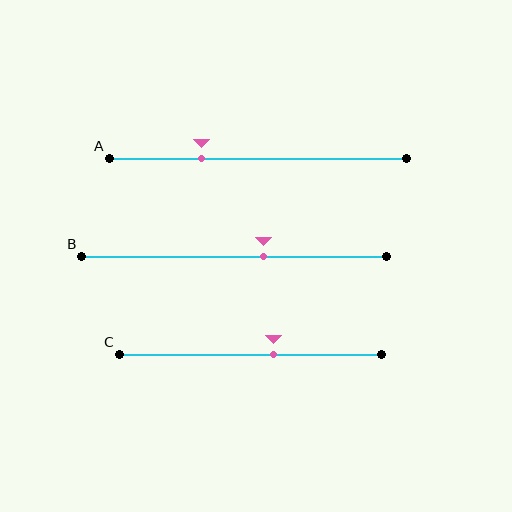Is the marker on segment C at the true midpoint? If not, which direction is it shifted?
No, the marker on segment C is shifted to the right by about 9% of the segment length.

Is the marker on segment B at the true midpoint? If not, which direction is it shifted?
No, the marker on segment B is shifted to the right by about 10% of the segment length.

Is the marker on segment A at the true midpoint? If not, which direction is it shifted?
No, the marker on segment A is shifted to the left by about 19% of the segment length.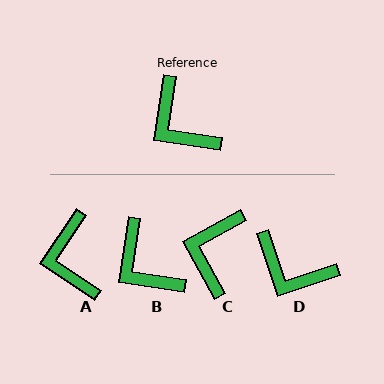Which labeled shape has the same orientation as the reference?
B.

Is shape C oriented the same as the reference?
No, it is off by about 53 degrees.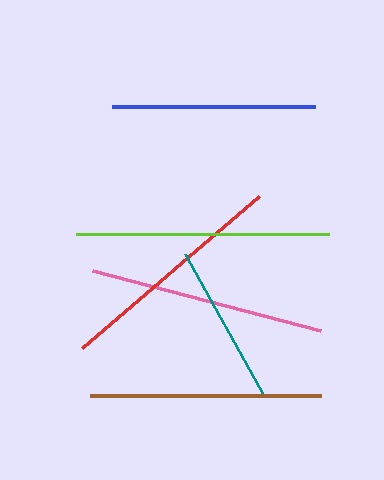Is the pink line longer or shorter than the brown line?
The pink line is longer than the brown line.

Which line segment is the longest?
The lime line is the longest at approximately 253 pixels.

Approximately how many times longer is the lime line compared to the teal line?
The lime line is approximately 1.6 times the length of the teal line.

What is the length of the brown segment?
The brown segment is approximately 231 pixels long.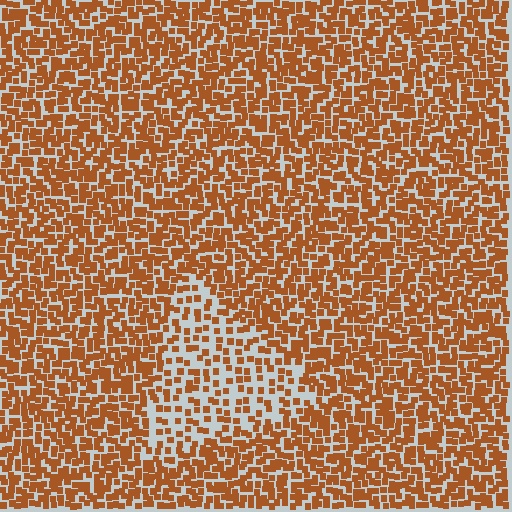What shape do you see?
I see a triangle.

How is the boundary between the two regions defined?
The boundary is defined by a change in element density (approximately 2.1x ratio). All elements are the same color, size, and shape.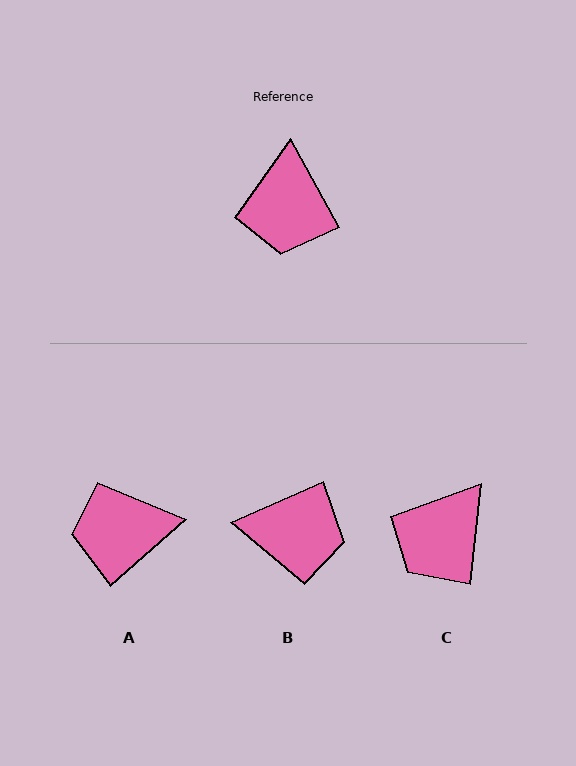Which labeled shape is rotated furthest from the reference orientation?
B, about 85 degrees away.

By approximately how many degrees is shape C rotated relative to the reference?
Approximately 35 degrees clockwise.